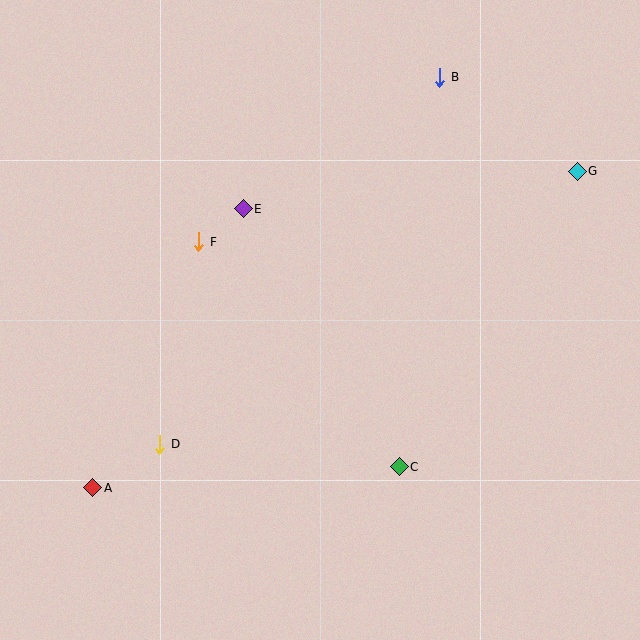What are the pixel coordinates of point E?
Point E is at (243, 209).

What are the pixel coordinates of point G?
Point G is at (577, 171).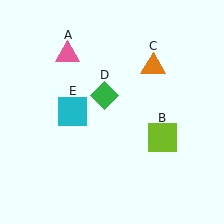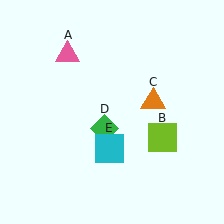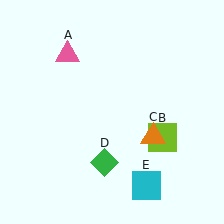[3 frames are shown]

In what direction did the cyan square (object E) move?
The cyan square (object E) moved down and to the right.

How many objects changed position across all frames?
3 objects changed position: orange triangle (object C), green diamond (object D), cyan square (object E).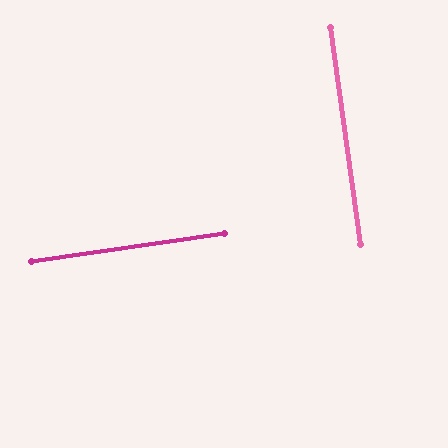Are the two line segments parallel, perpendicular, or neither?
Perpendicular — they meet at approximately 90°.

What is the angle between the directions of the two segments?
Approximately 90 degrees.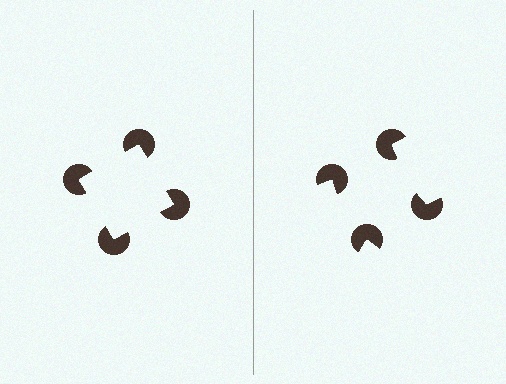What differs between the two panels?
The pac-man discs are positioned identically on both sides; only the wedge orientations differ. On the left they align to a square; on the right they are misaligned.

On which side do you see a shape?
An illusory square appears on the left side. On the right side the wedge cuts are rotated, so no coherent shape forms.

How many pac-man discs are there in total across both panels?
8 — 4 on each side.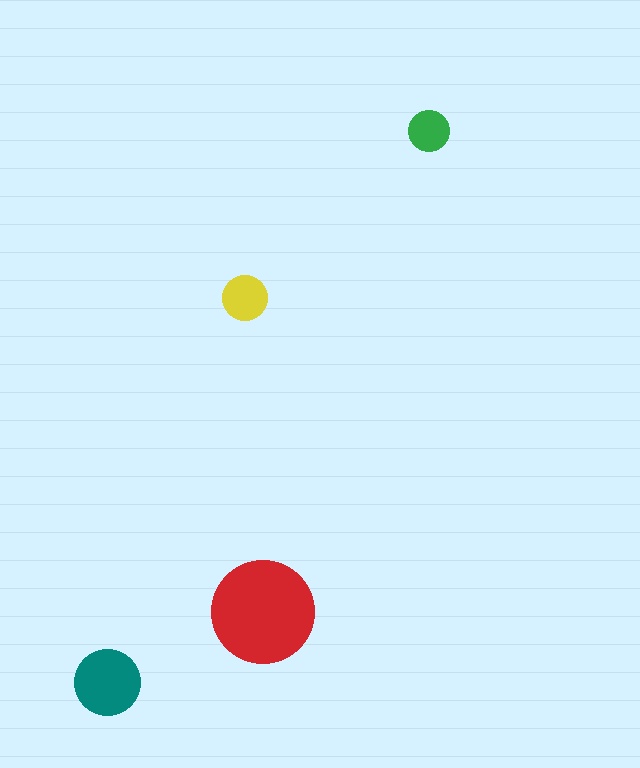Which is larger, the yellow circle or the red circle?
The red one.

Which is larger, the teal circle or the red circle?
The red one.